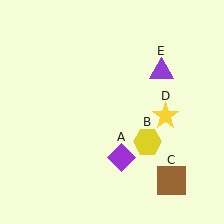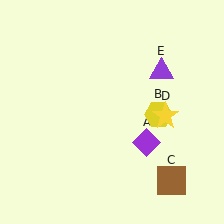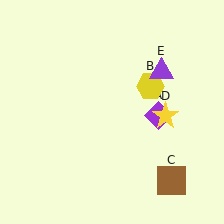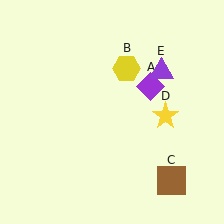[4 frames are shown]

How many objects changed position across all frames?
2 objects changed position: purple diamond (object A), yellow hexagon (object B).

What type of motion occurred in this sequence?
The purple diamond (object A), yellow hexagon (object B) rotated counterclockwise around the center of the scene.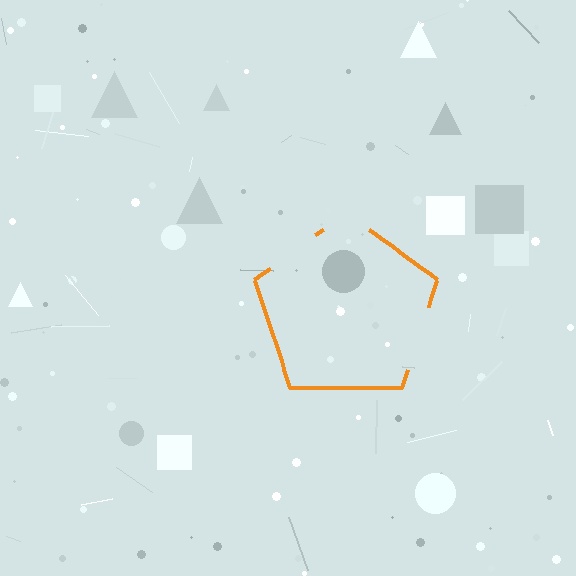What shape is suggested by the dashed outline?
The dashed outline suggests a pentagon.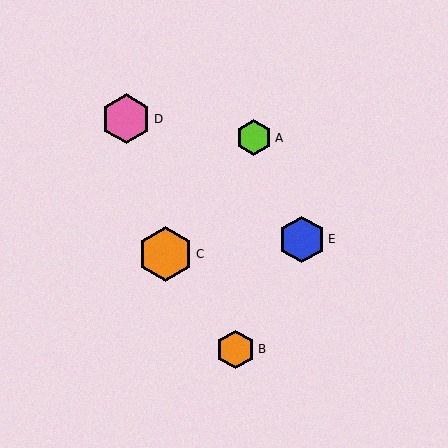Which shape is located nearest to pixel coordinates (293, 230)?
The blue hexagon (labeled E) at (302, 239) is nearest to that location.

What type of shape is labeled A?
Shape A is a lime hexagon.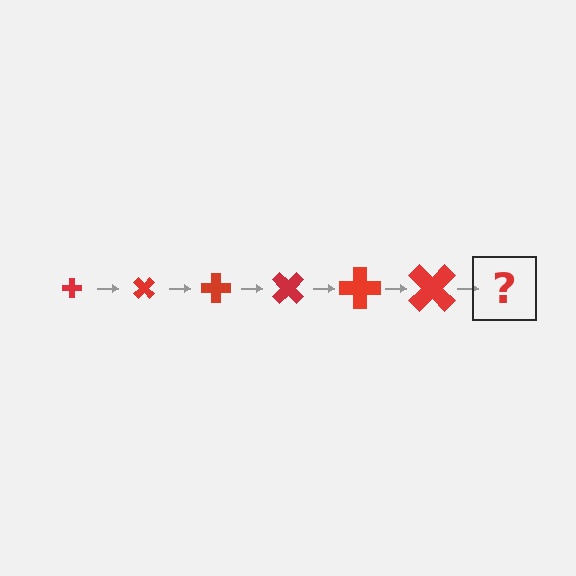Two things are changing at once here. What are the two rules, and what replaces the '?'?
The two rules are that the cross grows larger each step and it rotates 45 degrees each step. The '?' should be a cross, larger than the previous one and rotated 270 degrees from the start.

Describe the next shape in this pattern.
It should be a cross, larger than the previous one and rotated 270 degrees from the start.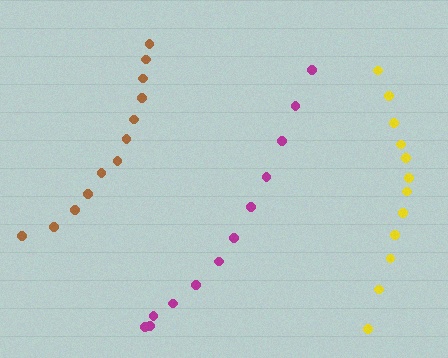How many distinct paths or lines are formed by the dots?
There are 3 distinct paths.